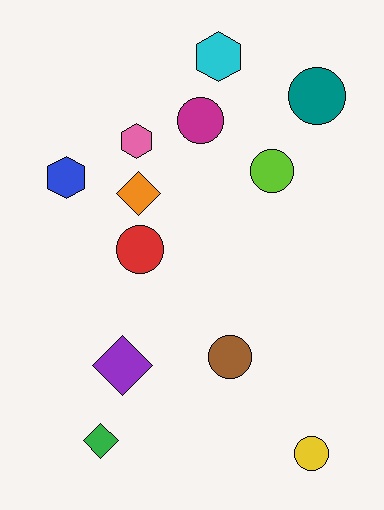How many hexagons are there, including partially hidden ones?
There are 3 hexagons.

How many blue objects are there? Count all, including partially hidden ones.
There is 1 blue object.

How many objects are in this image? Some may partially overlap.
There are 12 objects.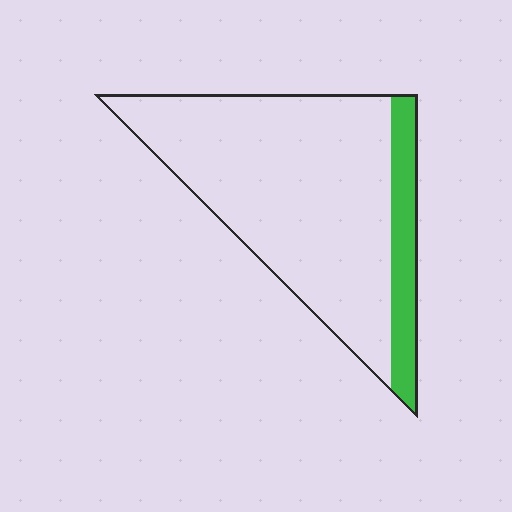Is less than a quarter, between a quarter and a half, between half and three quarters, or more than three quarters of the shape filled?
Less than a quarter.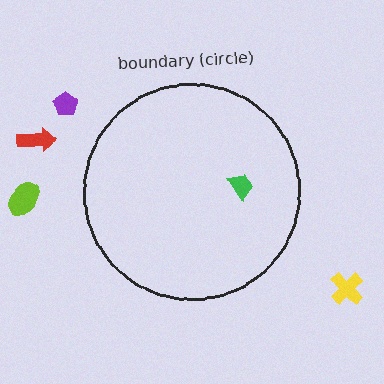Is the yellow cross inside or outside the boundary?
Outside.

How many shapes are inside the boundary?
1 inside, 4 outside.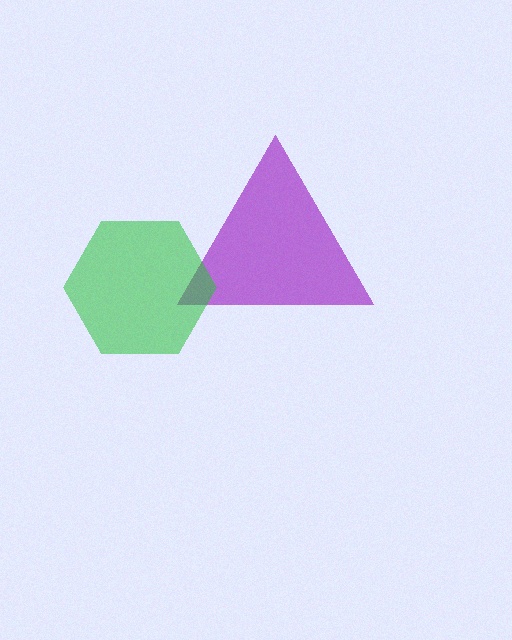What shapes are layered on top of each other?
The layered shapes are: a purple triangle, a green hexagon.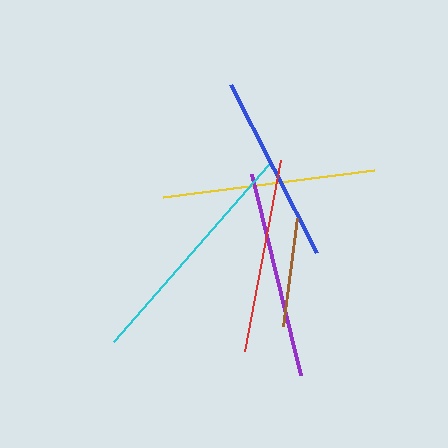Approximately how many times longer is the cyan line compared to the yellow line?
The cyan line is approximately 1.1 times the length of the yellow line.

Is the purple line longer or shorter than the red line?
The purple line is longer than the red line.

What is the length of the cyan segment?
The cyan segment is approximately 236 pixels long.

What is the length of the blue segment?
The blue segment is approximately 189 pixels long.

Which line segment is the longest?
The cyan line is the longest at approximately 236 pixels.